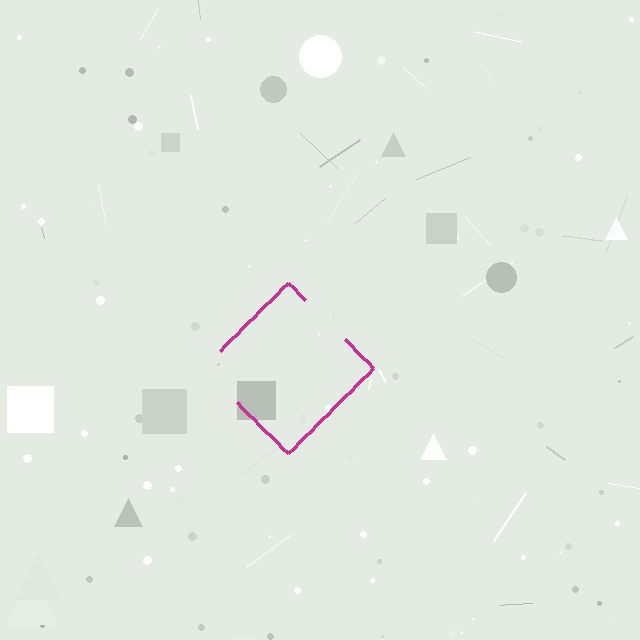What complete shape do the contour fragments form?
The contour fragments form a diamond.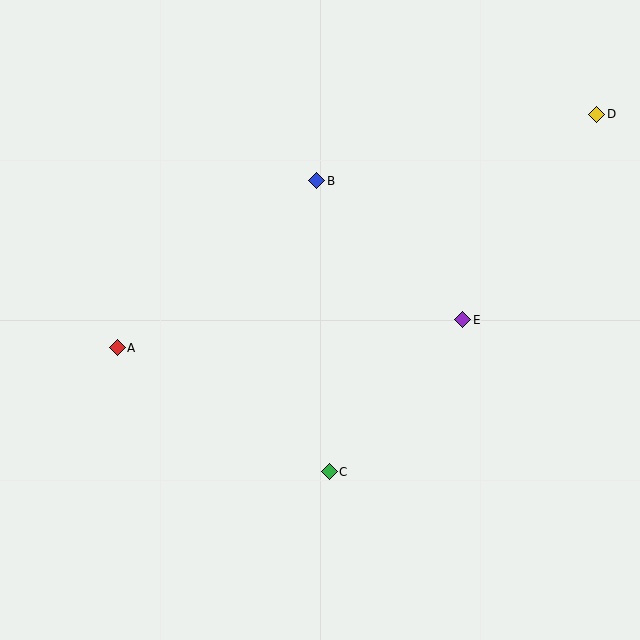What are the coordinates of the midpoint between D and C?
The midpoint between D and C is at (463, 293).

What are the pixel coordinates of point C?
Point C is at (329, 472).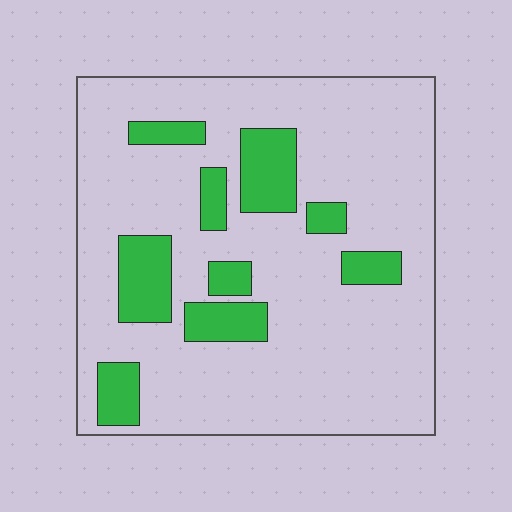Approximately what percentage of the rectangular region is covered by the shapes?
Approximately 20%.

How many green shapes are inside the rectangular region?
9.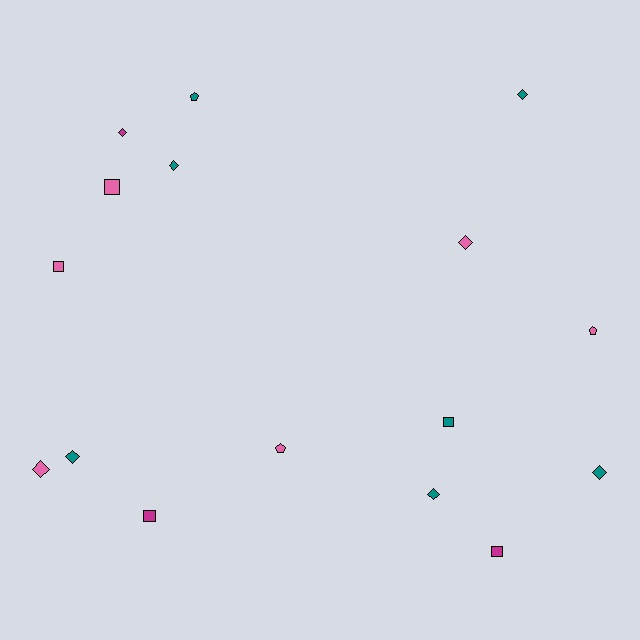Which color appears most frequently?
Teal, with 7 objects.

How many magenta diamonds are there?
There is 1 magenta diamond.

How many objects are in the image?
There are 16 objects.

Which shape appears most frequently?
Diamond, with 8 objects.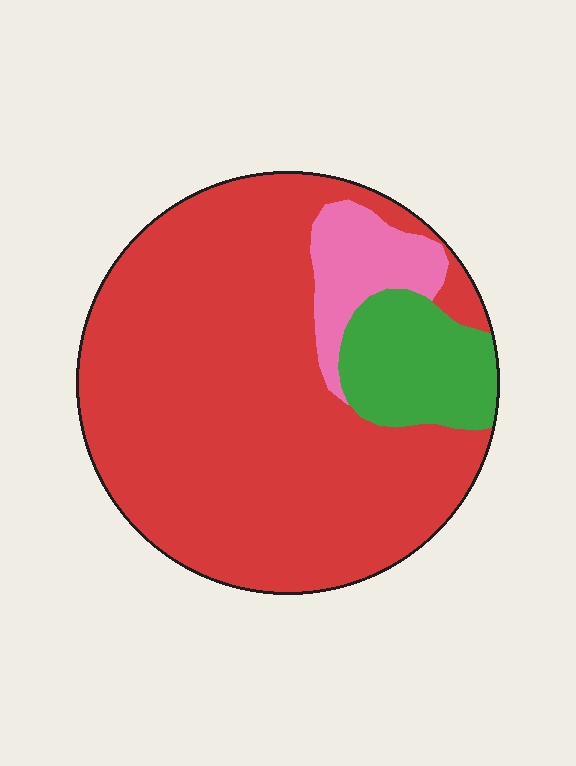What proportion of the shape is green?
Green covers roughly 15% of the shape.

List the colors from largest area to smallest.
From largest to smallest: red, green, pink.